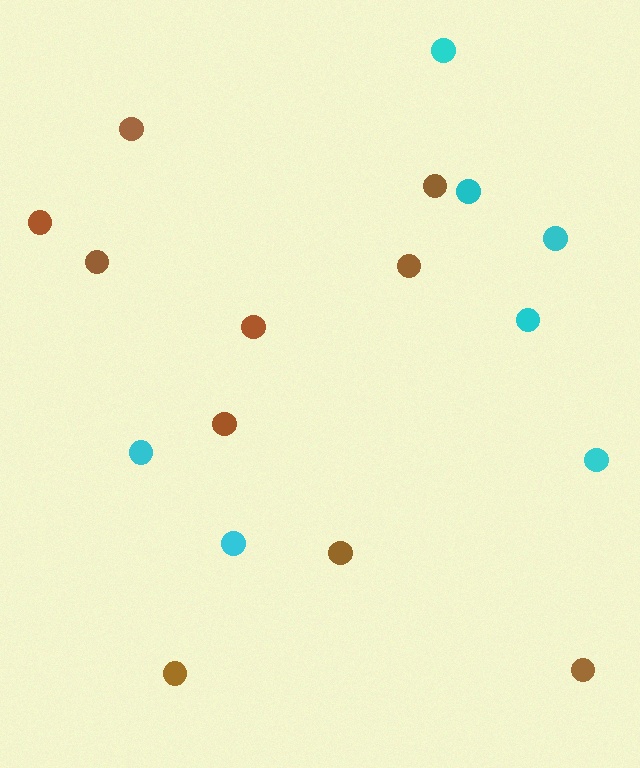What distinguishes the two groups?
There are 2 groups: one group of brown circles (10) and one group of cyan circles (7).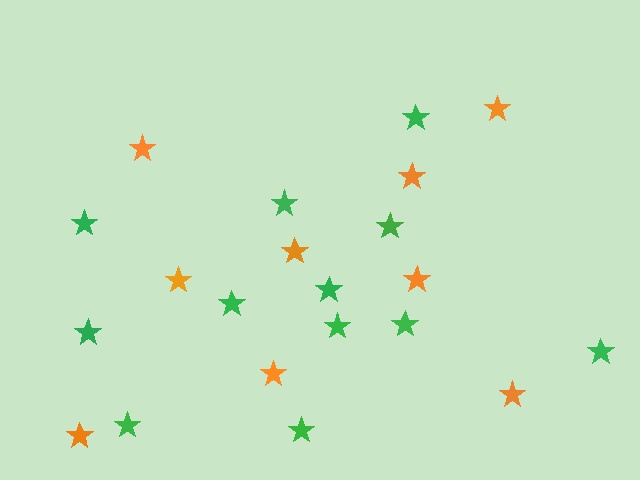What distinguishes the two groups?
There are 2 groups: one group of orange stars (9) and one group of green stars (12).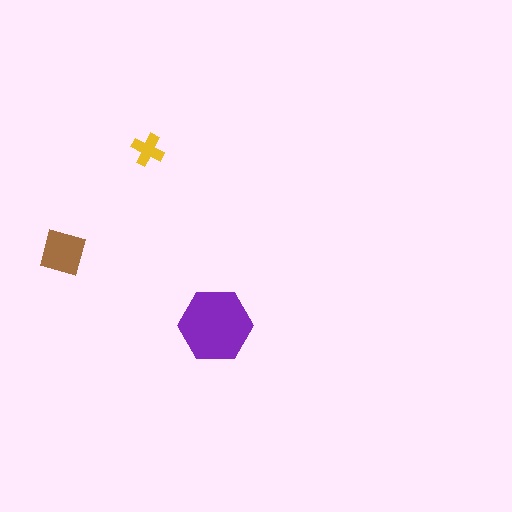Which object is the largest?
The purple hexagon.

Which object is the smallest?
The yellow cross.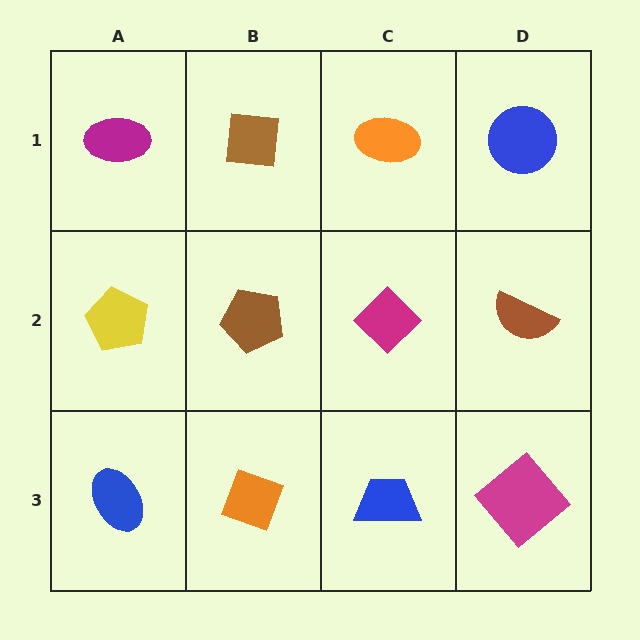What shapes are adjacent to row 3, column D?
A brown semicircle (row 2, column D), a blue trapezoid (row 3, column C).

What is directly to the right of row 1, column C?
A blue circle.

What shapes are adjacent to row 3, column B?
A brown pentagon (row 2, column B), a blue ellipse (row 3, column A), a blue trapezoid (row 3, column C).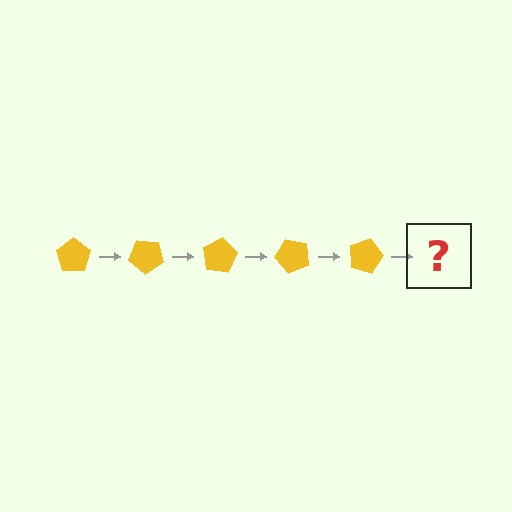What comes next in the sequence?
The next element should be a yellow pentagon rotated 200 degrees.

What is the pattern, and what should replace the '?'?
The pattern is that the pentagon rotates 40 degrees each step. The '?' should be a yellow pentagon rotated 200 degrees.